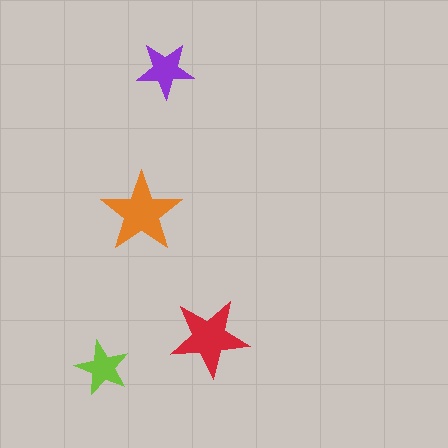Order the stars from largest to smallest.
the orange one, the red one, the purple one, the lime one.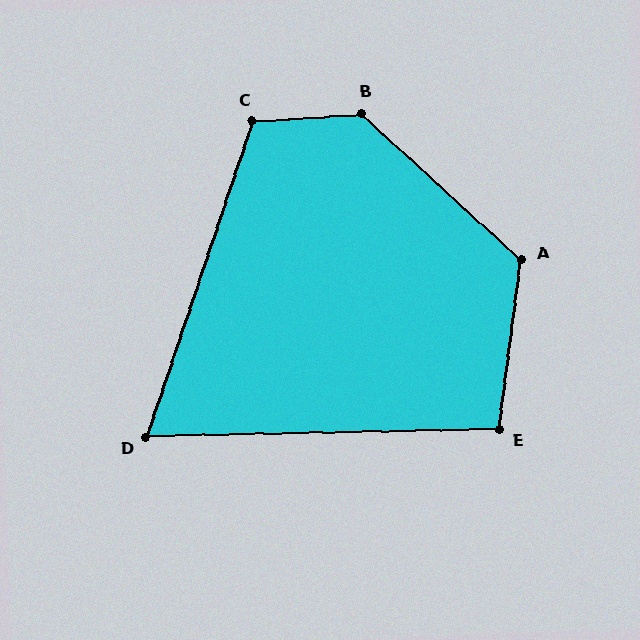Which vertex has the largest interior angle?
B, at approximately 134 degrees.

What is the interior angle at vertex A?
Approximately 125 degrees (obtuse).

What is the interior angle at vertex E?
Approximately 99 degrees (obtuse).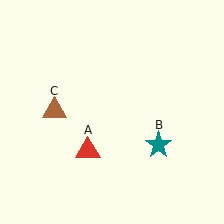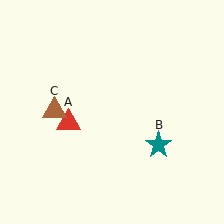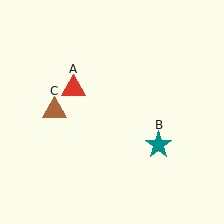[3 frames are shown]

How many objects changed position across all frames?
1 object changed position: red triangle (object A).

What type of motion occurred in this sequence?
The red triangle (object A) rotated clockwise around the center of the scene.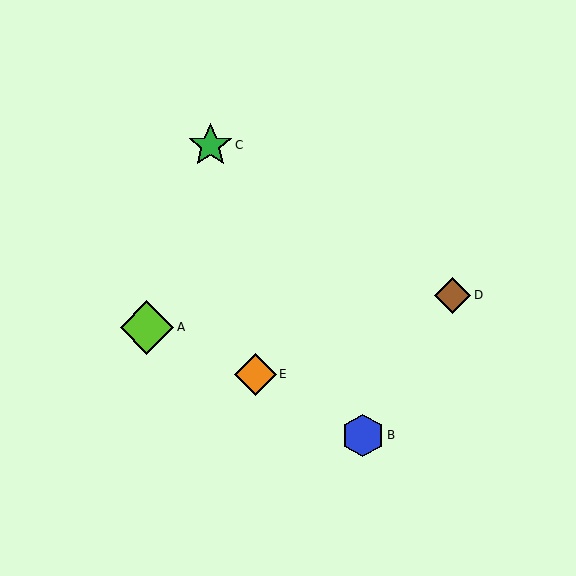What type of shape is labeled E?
Shape E is an orange diamond.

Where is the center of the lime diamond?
The center of the lime diamond is at (147, 327).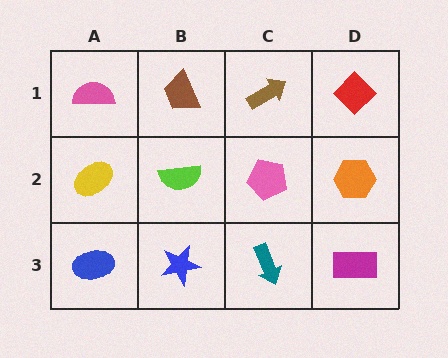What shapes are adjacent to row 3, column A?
A yellow ellipse (row 2, column A), a blue star (row 3, column B).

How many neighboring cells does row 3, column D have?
2.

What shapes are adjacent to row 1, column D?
An orange hexagon (row 2, column D), a brown arrow (row 1, column C).